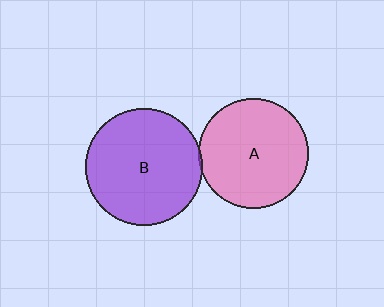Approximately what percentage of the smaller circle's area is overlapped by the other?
Approximately 5%.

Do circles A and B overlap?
Yes.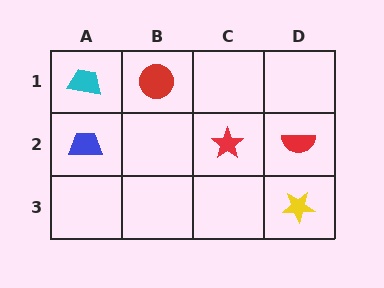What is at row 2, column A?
A blue trapezoid.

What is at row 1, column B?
A red circle.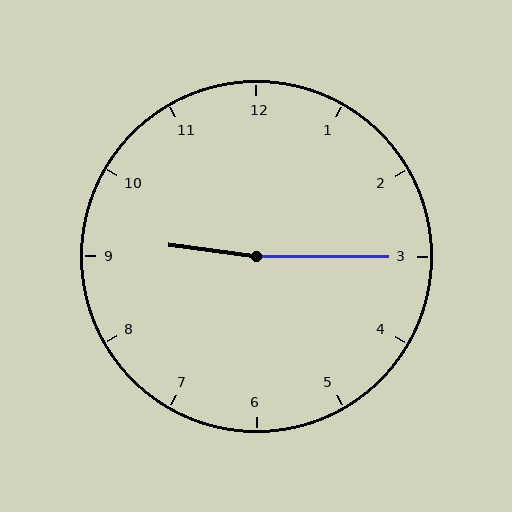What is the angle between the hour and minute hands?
Approximately 172 degrees.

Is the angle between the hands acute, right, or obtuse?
It is obtuse.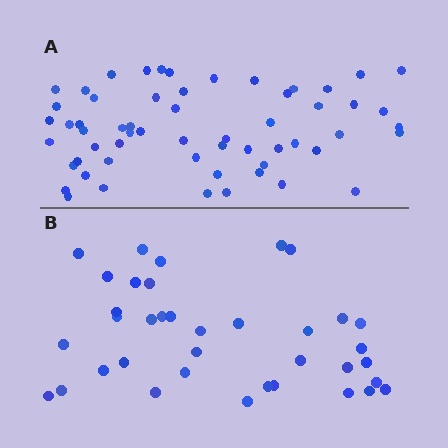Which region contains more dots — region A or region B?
Region A (the top region) has more dots.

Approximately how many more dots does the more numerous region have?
Region A has approximately 20 more dots than region B.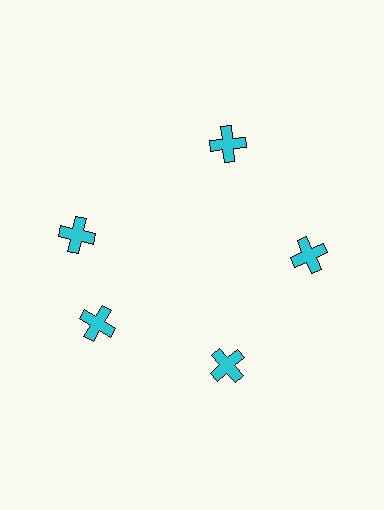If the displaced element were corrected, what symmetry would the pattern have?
It would have 5-fold rotational symmetry — the pattern would map onto itself every 72 degrees.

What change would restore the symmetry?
The symmetry would be restored by rotating it back into even spacing with its neighbors so that all 5 crosses sit at equal angles and equal distance from the center.